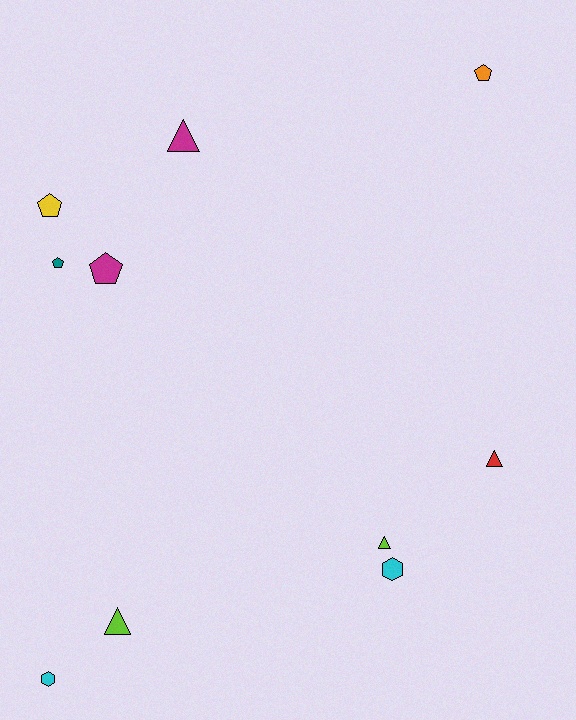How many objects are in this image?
There are 10 objects.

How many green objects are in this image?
There are no green objects.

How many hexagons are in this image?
There are 2 hexagons.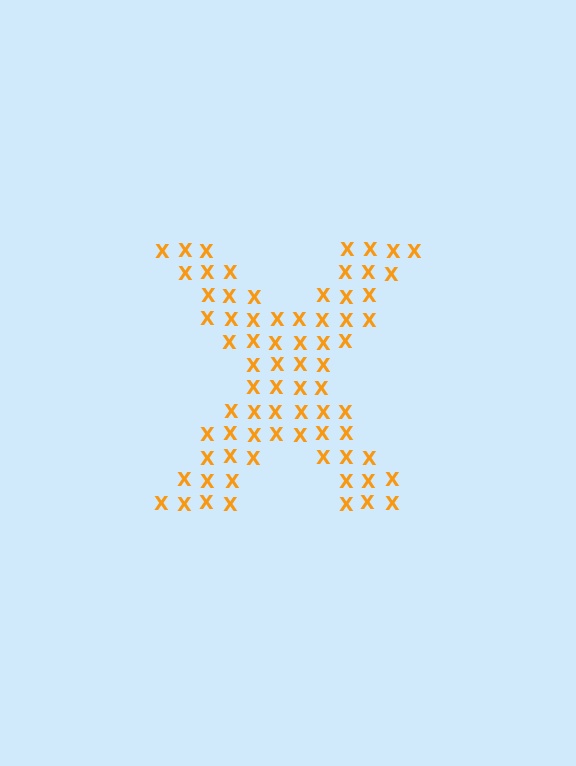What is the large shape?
The large shape is the letter X.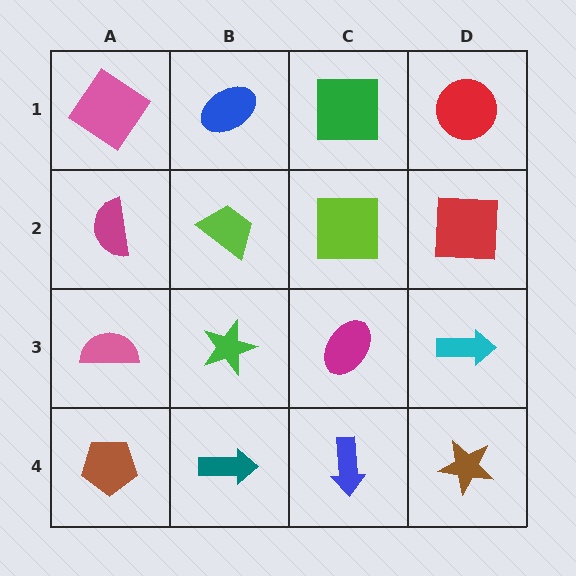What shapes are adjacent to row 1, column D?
A red square (row 2, column D), a green square (row 1, column C).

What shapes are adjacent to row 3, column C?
A lime square (row 2, column C), a blue arrow (row 4, column C), a green star (row 3, column B), a cyan arrow (row 3, column D).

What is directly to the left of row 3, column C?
A green star.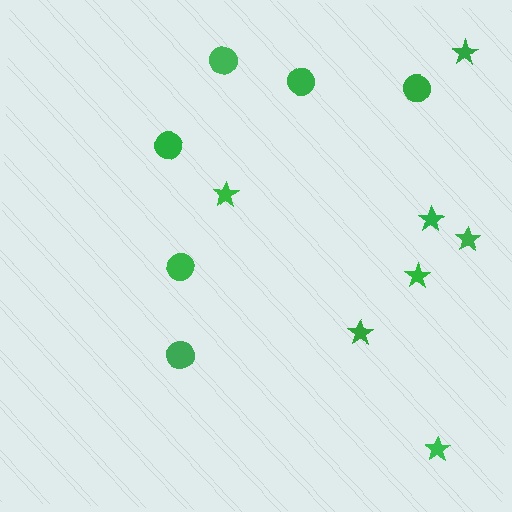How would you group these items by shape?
There are 2 groups: one group of circles (6) and one group of stars (7).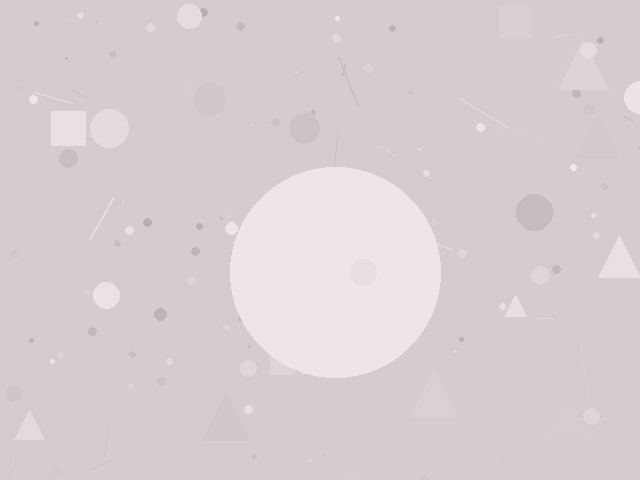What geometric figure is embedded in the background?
A circle is embedded in the background.